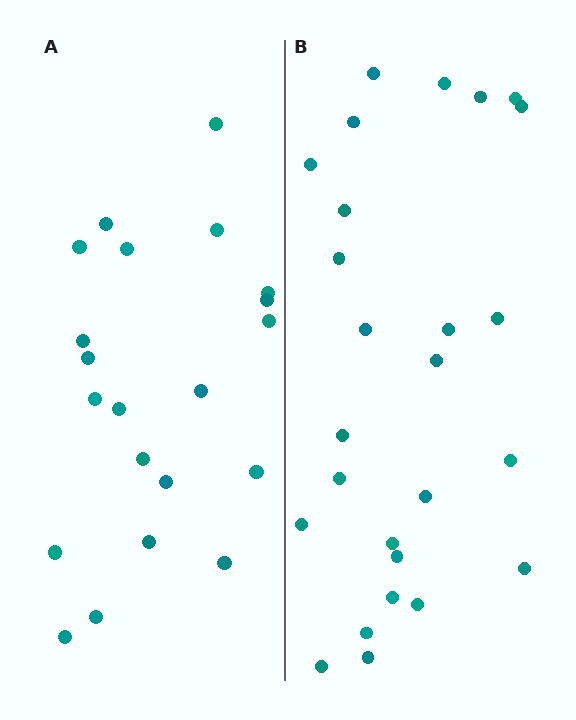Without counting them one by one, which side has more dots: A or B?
Region B (the right region) has more dots.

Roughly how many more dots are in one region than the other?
Region B has about 5 more dots than region A.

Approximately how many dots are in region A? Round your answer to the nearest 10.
About 20 dots. (The exact count is 21, which rounds to 20.)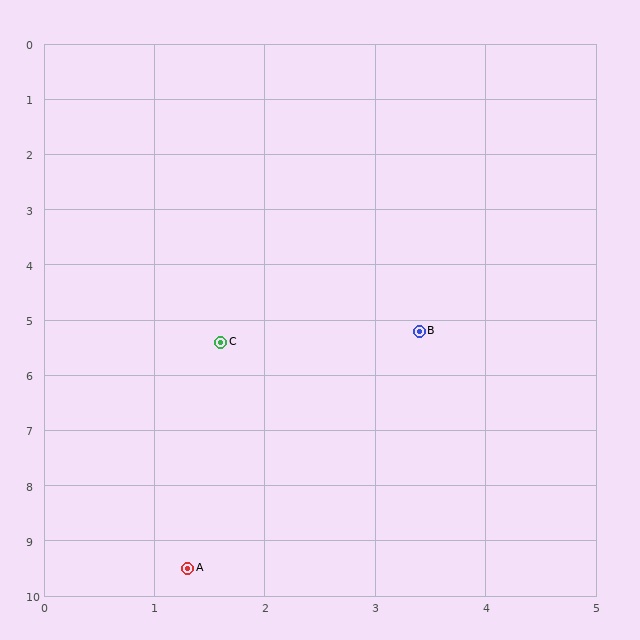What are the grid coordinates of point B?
Point B is at approximately (3.4, 5.2).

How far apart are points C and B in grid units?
Points C and B are about 1.8 grid units apart.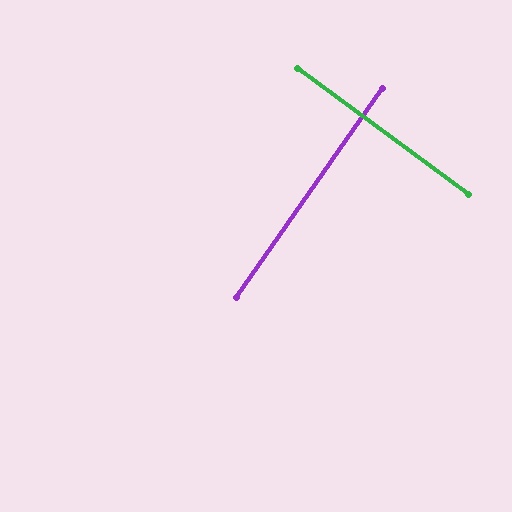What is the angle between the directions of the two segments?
Approximately 89 degrees.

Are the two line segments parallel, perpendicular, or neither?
Perpendicular — they meet at approximately 89°.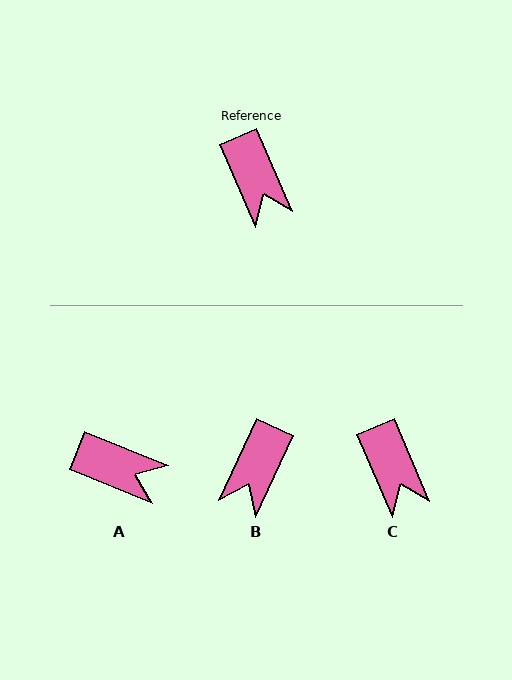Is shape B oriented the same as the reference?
No, it is off by about 48 degrees.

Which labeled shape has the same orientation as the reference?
C.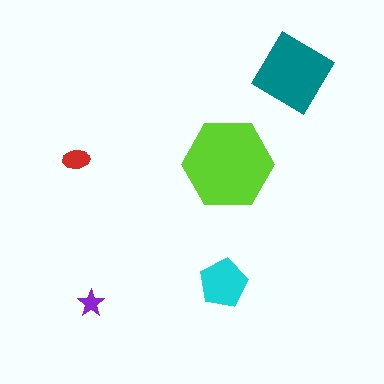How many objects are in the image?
There are 5 objects in the image.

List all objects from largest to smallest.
The lime hexagon, the teal diamond, the cyan pentagon, the red ellipse, the purple star.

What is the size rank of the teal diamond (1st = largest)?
2nd.